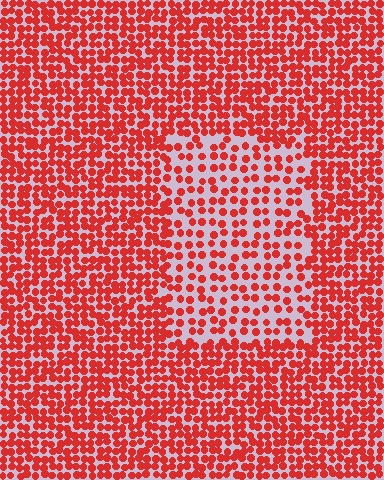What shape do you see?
I see a rectangle.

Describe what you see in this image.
The image contains small red elements arranged at two different densities. A rectangle-shaped region is visible where the elements are less densely packed than the surrounding area.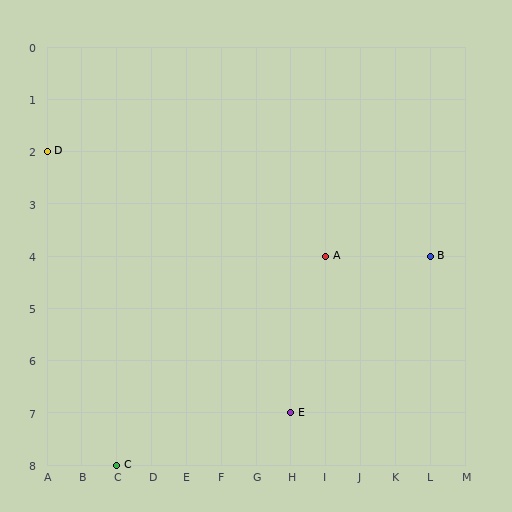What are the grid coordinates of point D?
Point D is at grid coordinates (A, 2).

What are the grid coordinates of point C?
Point C is at grid coordinates (C, 8).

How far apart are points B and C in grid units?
Points B and C are 9 columns and 4 rows apart (about 9.8 grid units diagonally).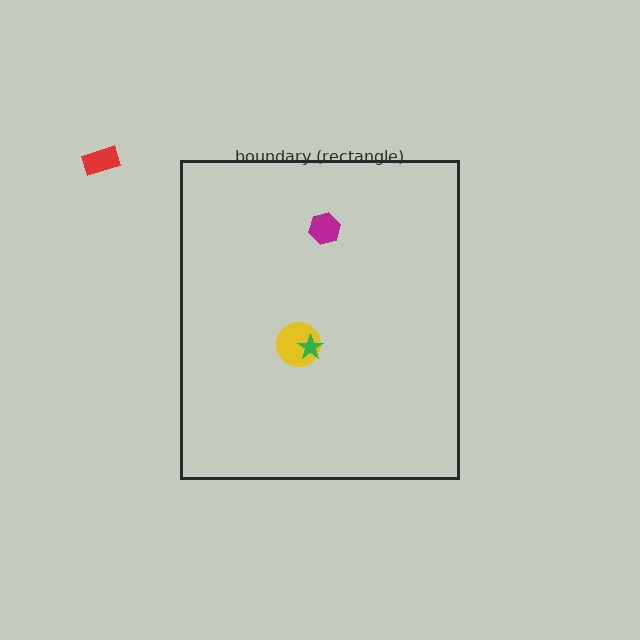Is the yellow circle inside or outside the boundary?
Inside.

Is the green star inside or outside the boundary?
Inside.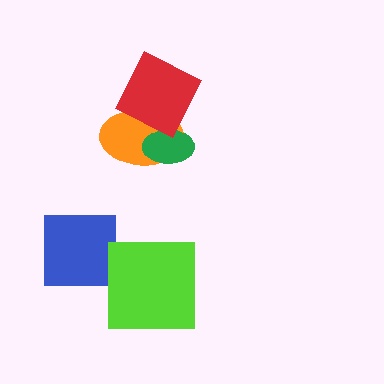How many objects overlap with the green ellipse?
2 objects overlap with the green ellipse.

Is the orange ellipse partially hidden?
Yes, it is partially covered by another shape.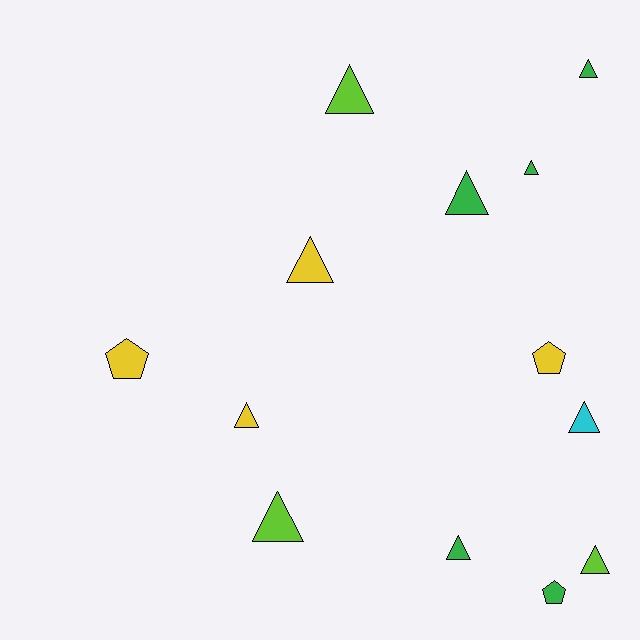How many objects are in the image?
There are 13 objects.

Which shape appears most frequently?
Triangle, with 10 objects.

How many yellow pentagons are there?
There are 2 yellow pentagons.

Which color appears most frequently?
Green, with 5 objects.